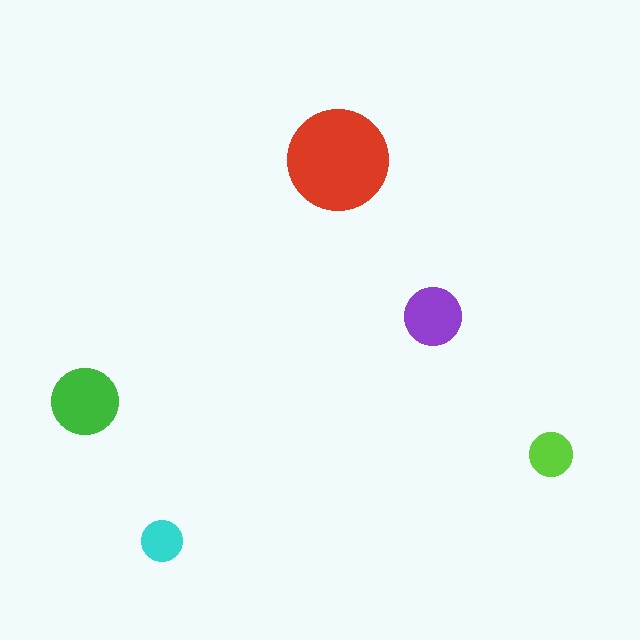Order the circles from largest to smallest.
the red one, the green one, the purple one, the lime one, the cyan one.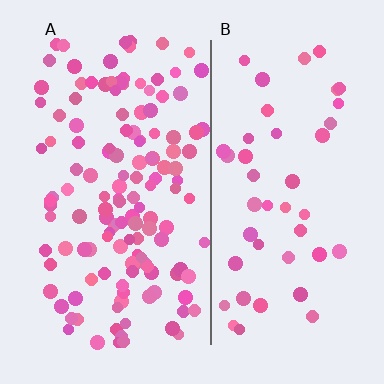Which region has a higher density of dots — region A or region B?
A (the left).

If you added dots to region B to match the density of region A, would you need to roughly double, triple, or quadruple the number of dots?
Approximately triple.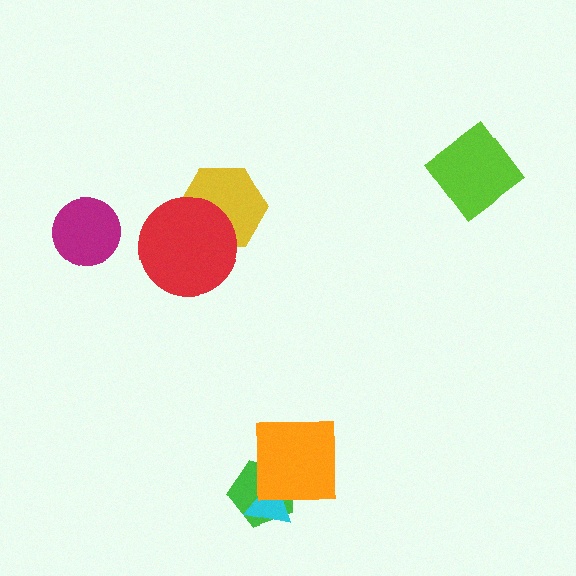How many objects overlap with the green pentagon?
2 objects overlap with the green pentagon.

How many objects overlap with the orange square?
2 objects overlap with the orange square.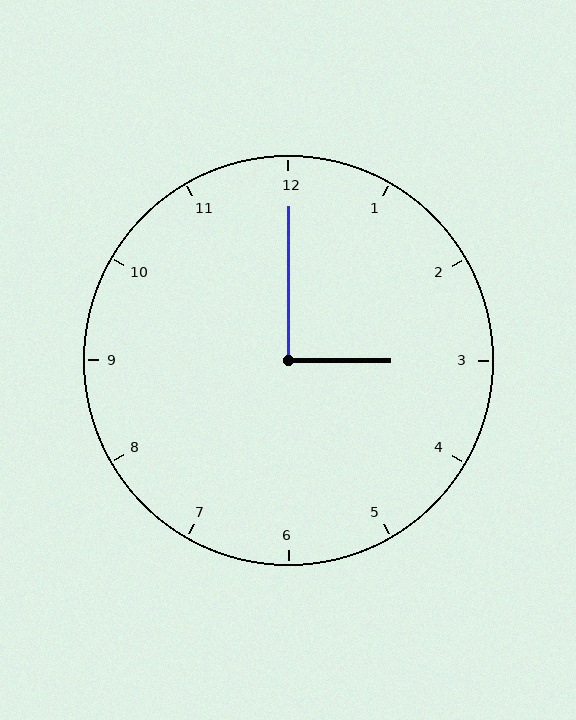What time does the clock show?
3:00.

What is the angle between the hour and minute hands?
Approximately 90 degrees.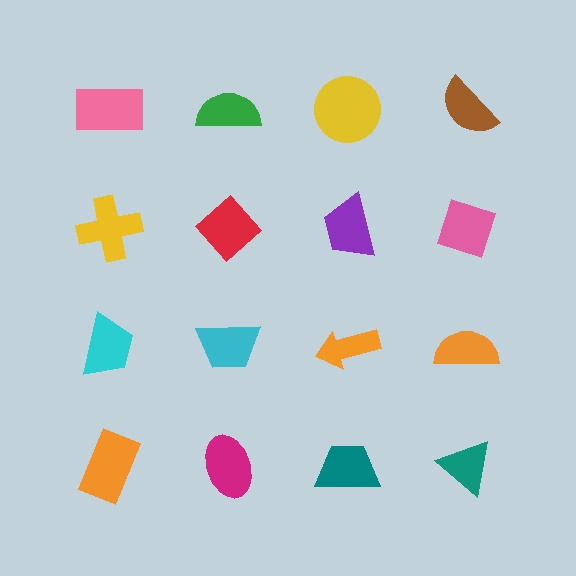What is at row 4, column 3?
A teal trapezoid.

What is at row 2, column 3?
A purple trapezoid.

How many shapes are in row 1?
4 shapes.